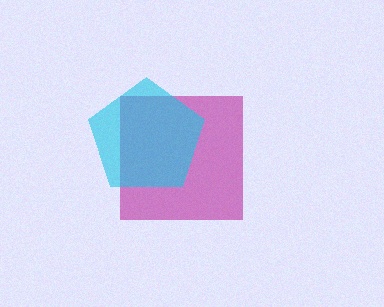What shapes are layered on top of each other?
The layered shapes are: a magenta square, a cyan pentagon.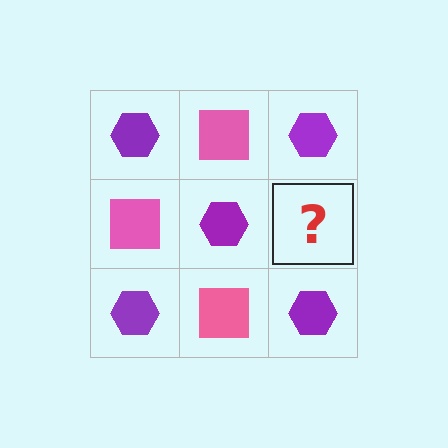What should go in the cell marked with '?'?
The missing cell should contain a pink square.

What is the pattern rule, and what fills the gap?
The rule is that it alternates purple hexagon and pink square in a checkerboard pattern. The gap should be filled with a pink square.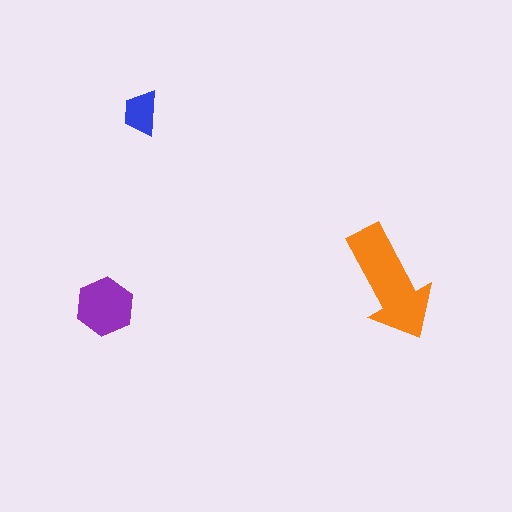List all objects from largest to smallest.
The orange arrow, the purple hexagon, the blue trapezoid.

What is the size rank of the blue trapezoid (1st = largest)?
3rd.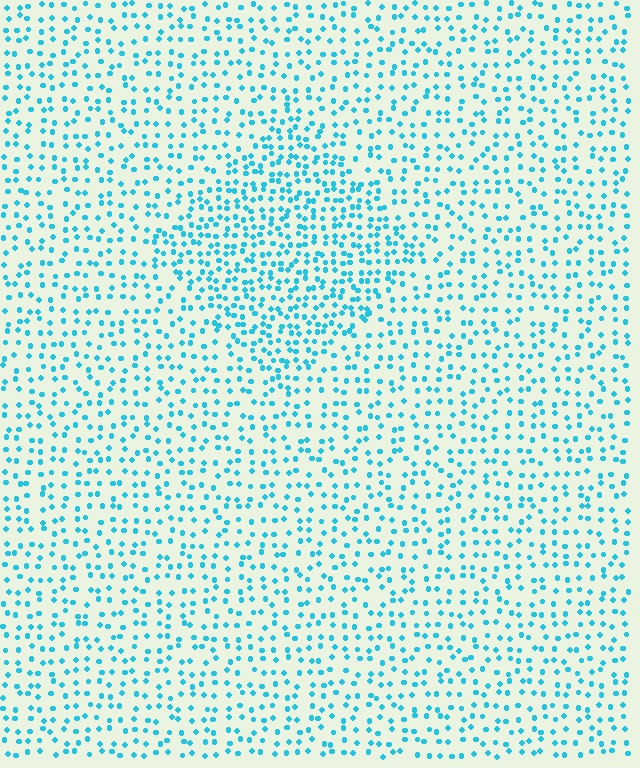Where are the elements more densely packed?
The elements are more densely packed inside the diamond boundary.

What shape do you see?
I see a diamond.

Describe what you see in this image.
The image contains small cyan elements arranged at two different densities. A diamond-shaped region is visible where the elements are more densely packed than the surrounding area.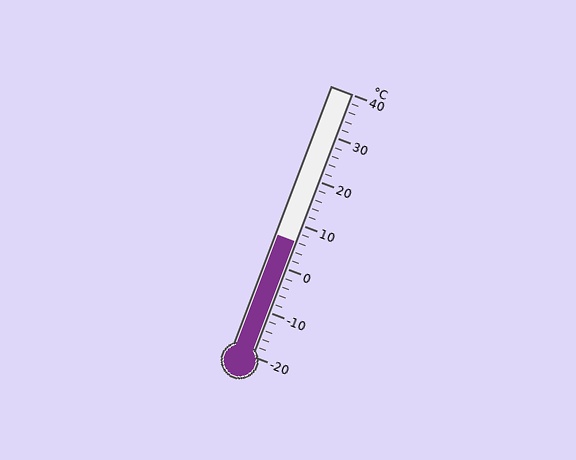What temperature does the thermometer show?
The thermometer shows approximately 6°C.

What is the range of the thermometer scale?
The thermometer scale ranges from -20°C to 40°C.